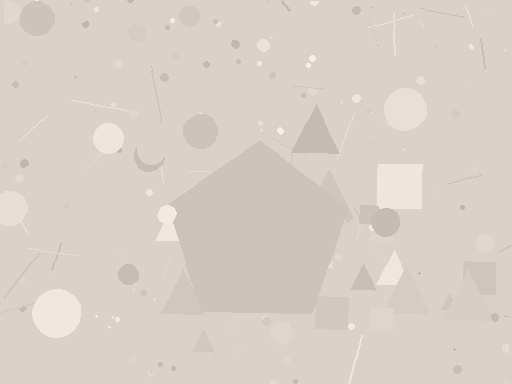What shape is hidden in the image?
A pentagon is hidden in the image.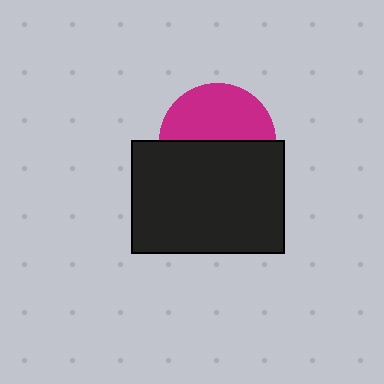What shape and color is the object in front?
The object in front is a black rectangle.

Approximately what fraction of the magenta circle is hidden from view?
Roughly 52% of the magenta circle is hidden behind the black rectangle.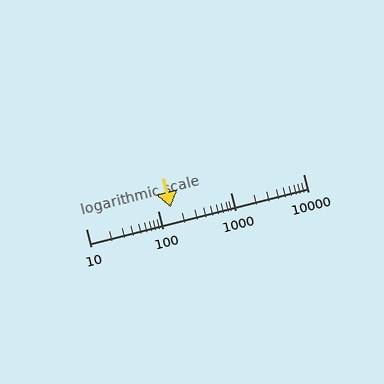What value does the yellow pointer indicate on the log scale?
The pointer indicates approximately 150.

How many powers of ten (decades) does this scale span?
The scale spans 3 decades, from 10 to 10000.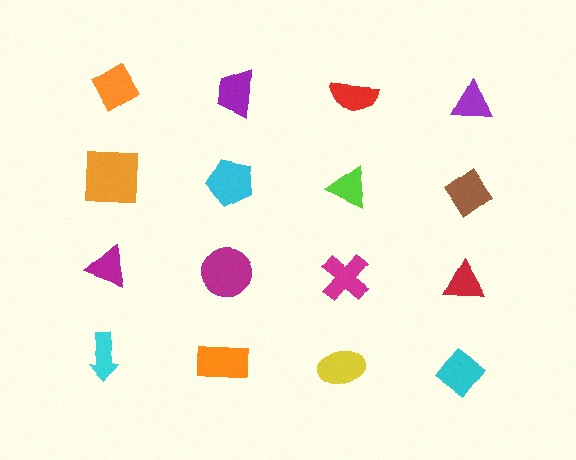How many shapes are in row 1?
4 shapes.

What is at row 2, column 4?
A brown diamond.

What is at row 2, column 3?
A lime triangle.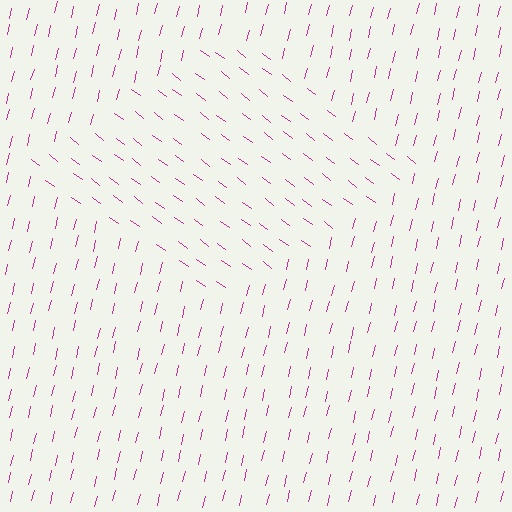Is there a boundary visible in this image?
Yes, there is a texture boundary formed by a change in line orientation.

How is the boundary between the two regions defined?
The boundary is defined purely by a change in line orientation (approximately 67 degrees difference). All lines are the same color and thickness.